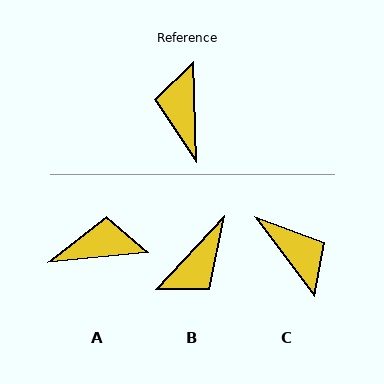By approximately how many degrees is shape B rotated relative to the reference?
Approximately 135 degrees counter-clockwise.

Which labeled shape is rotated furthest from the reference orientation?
C, about 145 degrees away.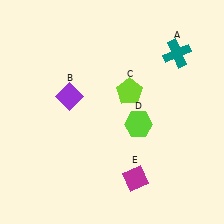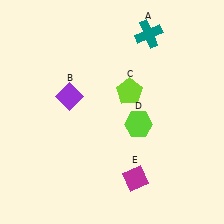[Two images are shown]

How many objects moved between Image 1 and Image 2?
1 object moved between the two images.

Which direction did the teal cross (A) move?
The teal cross (A) moved left.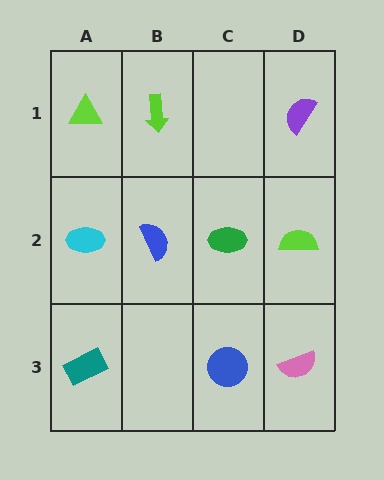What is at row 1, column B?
A lime arrow.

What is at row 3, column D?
A pink semicircle.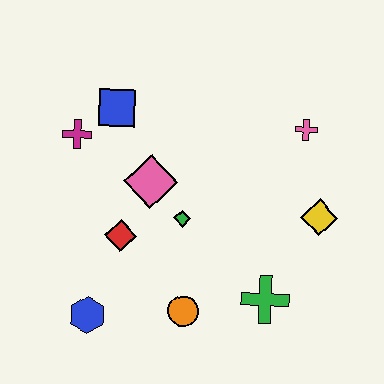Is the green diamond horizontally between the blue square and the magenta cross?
No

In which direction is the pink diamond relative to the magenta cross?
The pink diamond is to the right of the magenta cross.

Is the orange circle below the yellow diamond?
Yes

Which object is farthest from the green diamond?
The pink cross is farthest from the green diamond.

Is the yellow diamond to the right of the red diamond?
Yes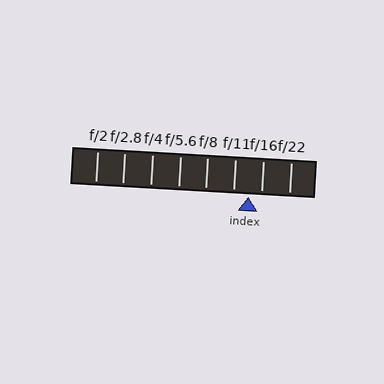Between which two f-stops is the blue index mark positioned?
The index mark is between f/11 and f/16.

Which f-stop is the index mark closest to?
The index mark is closest to f/16.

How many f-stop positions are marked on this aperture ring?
There are 8 f-stop positions marked.